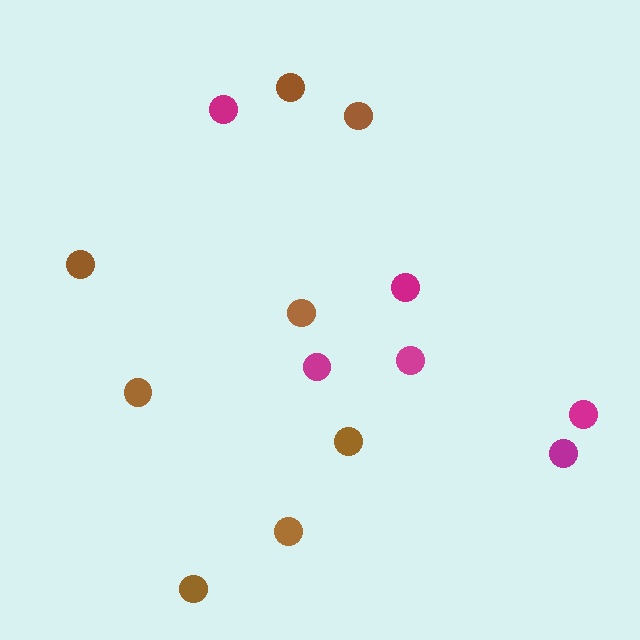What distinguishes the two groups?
There are 2 groups: one group of brown circles (8) and one group of magenta circles (6).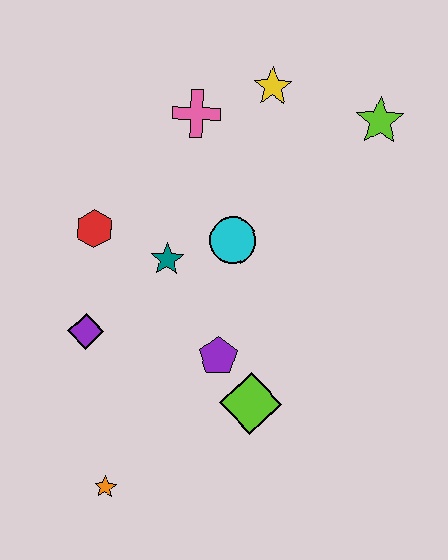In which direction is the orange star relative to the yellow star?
The orange star is below the yellow star.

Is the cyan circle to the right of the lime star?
No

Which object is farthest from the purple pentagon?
The lime star is farthest from the purple pentagon.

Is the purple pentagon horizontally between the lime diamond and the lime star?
No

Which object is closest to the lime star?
The yellow star is closest to the lime star.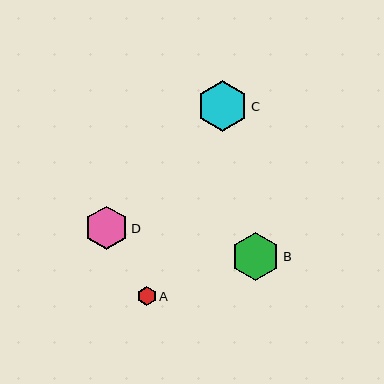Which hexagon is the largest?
Hexagon C is the largest with a size of approximately 51 pixels.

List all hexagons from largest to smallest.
From largest to smallest: C, B, D, A.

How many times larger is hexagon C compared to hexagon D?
Hexagon C is approximately 1.2 times the size of hexagon D.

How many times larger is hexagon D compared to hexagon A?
Hexagon D is approximately 2.3 times the size of hexagon A.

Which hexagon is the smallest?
Hexagon A is the smallest with a size of approximately 19 pixels.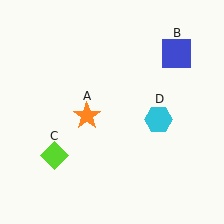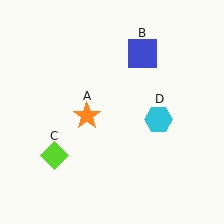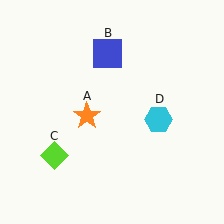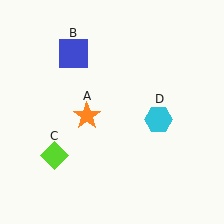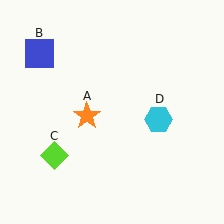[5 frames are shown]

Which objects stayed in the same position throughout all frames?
Orange star (object A) and lime diamond (object C) and cyan hexagon (object D) remained stationary.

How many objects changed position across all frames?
1 object changed position: blue square (object B).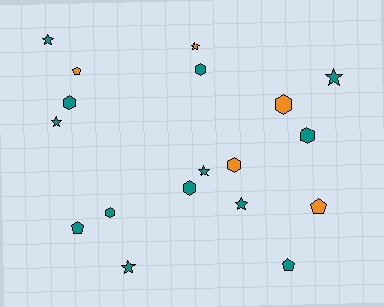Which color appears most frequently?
Teal, with 13 objects.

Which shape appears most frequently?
Star, with 7 objects.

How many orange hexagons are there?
There are 2 orange hexagons.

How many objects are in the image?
There are 18 objects.